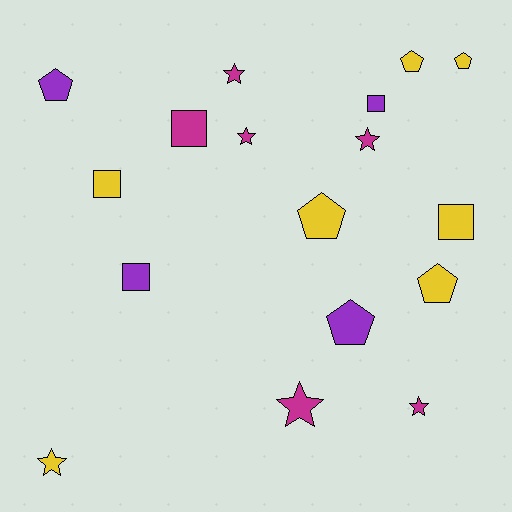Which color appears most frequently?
Yellow, with 7 objects.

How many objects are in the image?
There are 17 objects.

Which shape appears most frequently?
Star, with 6 objects.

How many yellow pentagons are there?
There are 4 yellow pentagons.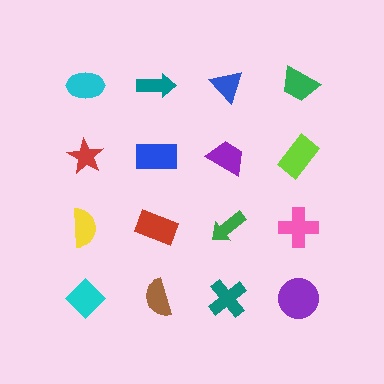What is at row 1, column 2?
A teal arrow.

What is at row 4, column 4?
A purple circle.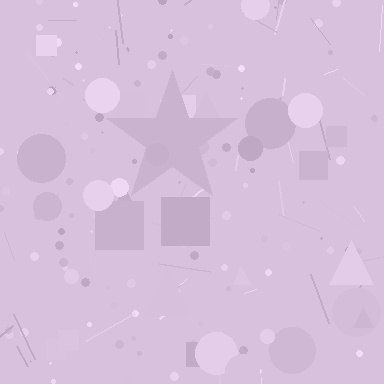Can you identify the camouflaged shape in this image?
The camouflaged shape is a star.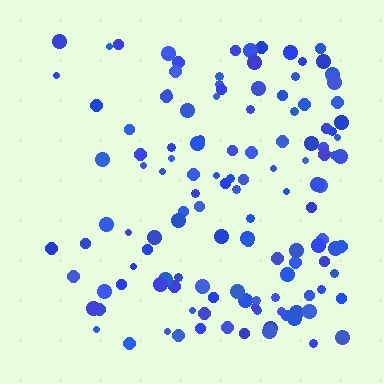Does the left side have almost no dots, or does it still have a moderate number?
Still a moderate number, just noticeably fewer than the right.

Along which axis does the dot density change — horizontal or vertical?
Horizontal.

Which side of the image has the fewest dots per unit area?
The left.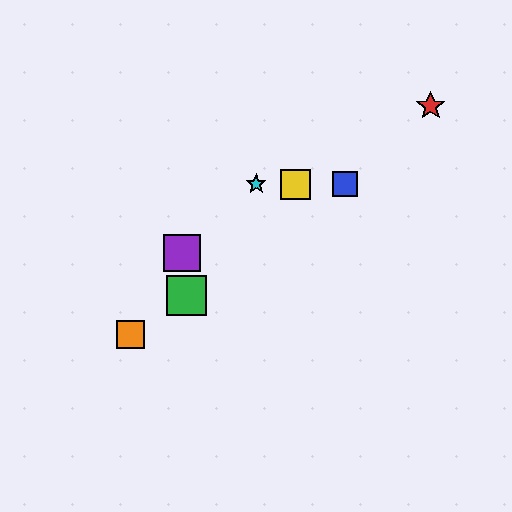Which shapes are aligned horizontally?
The blue square, the yellow square, the cyan star are aligned horizontally.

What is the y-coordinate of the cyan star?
The cyan star is at y≈184.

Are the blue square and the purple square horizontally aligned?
No, the blue square is at y≈184 and the purple square is at y≈253.